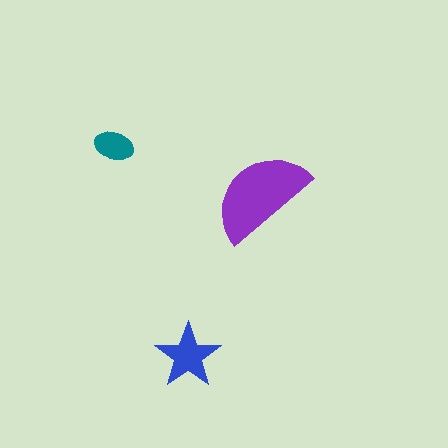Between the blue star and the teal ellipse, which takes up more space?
The blue star.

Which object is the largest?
The purple semicircle.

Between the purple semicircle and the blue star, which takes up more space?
The purple semicircle.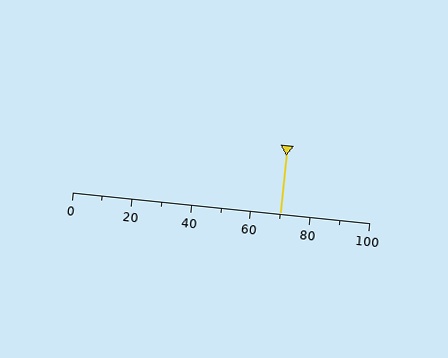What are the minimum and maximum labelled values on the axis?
The axis runs from 0 to 100.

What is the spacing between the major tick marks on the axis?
The major ticks are spaced 20 apart.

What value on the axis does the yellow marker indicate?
The marker indicates approximately 70.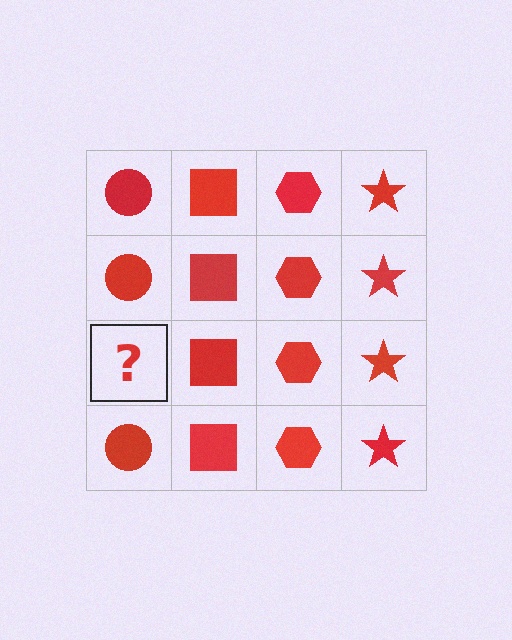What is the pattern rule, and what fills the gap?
The rule is that each column has a consistent shape. The gap should be filled with a red circle.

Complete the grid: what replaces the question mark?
The question mark should be replaced with a red circle.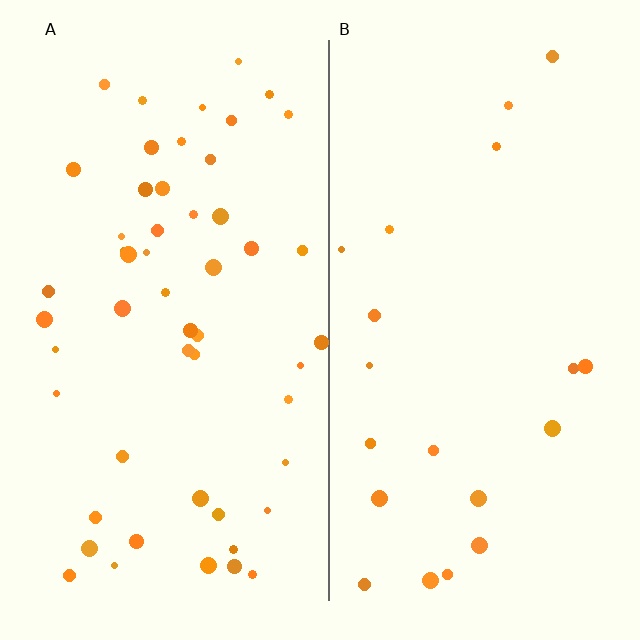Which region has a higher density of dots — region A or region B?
A (the left).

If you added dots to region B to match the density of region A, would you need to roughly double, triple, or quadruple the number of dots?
Approximately triple.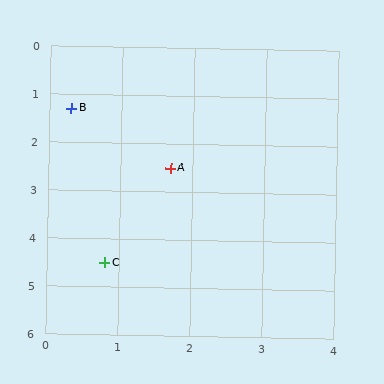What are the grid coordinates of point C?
Point C is at approximately (0.8, 4.5).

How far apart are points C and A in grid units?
Points C and A are about 2.2 grid units apart.